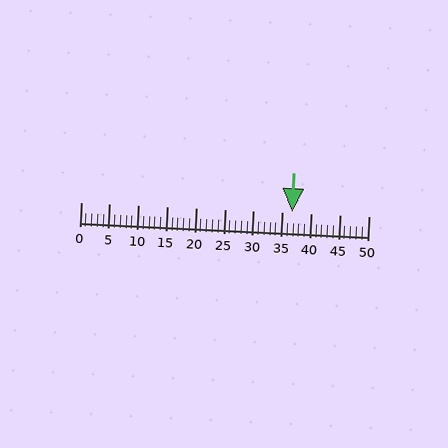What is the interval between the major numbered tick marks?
The major tick marks are spaced 5 units apart.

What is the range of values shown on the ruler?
The ruler shows values from 0 to 50.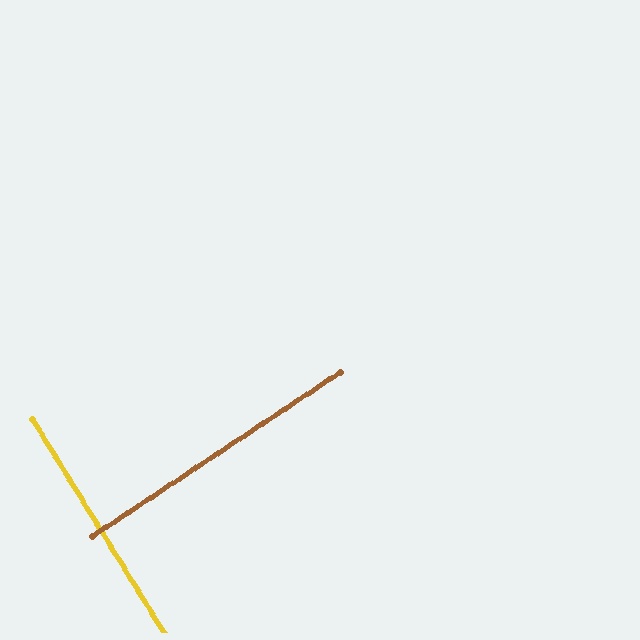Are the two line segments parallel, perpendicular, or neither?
Perpendicular — they meet at approximately 88°.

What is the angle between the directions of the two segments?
Approximately 88 degrees.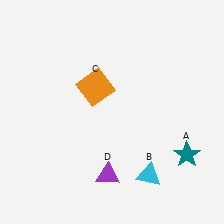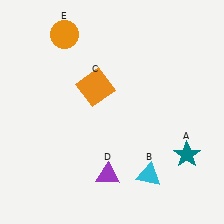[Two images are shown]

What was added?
An orange circle (E) was added in Image 2.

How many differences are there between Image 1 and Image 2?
There is 1 difference between the two images.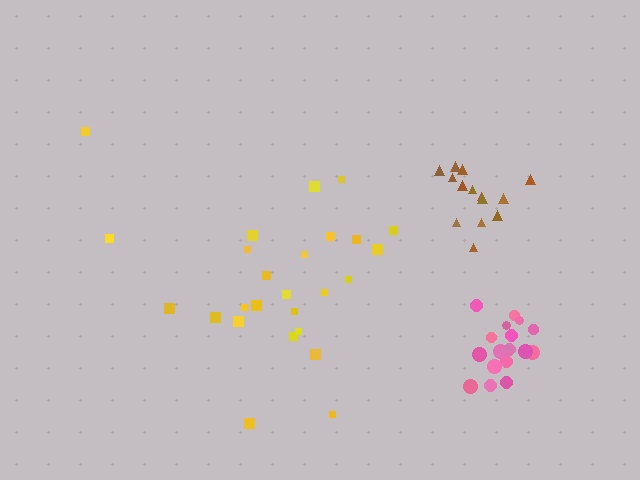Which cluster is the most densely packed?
Pink.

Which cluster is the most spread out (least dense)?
Yellow.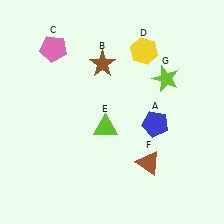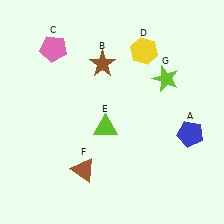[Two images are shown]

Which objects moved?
The objects that moved are: the blue pentagon (A), the brown triangle (F).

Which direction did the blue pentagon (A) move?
The blue pentagon (A) moved right.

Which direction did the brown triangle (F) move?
The brown triangle (F) moved left.